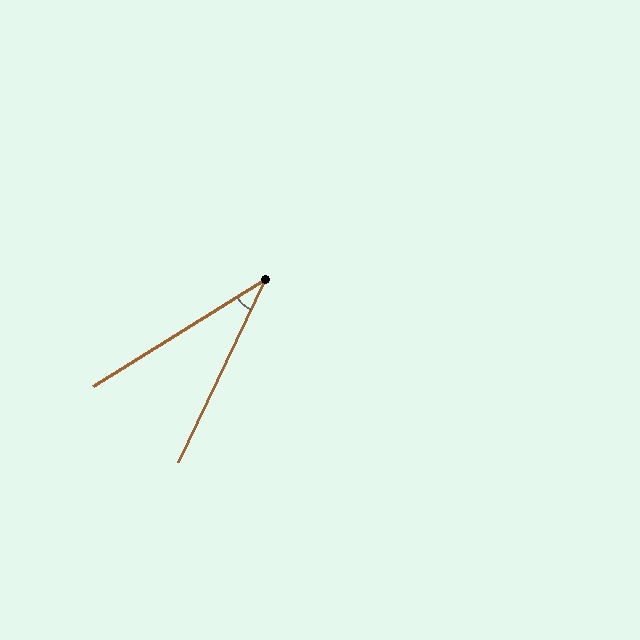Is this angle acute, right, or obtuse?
It is acute.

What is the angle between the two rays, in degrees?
Approximately 33 degrees.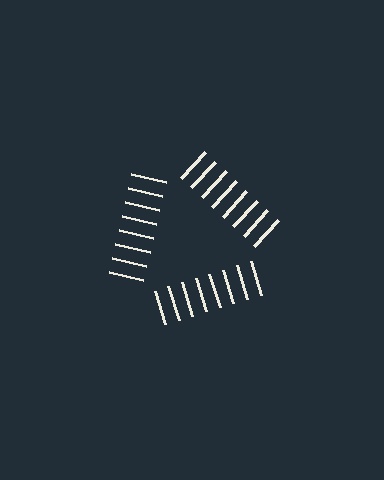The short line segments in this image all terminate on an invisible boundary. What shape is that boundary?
An illusory triangle — the line segments terminate on its edges but no continuous stroke is drawn.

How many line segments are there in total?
24 — 8 along each of the 3 edges.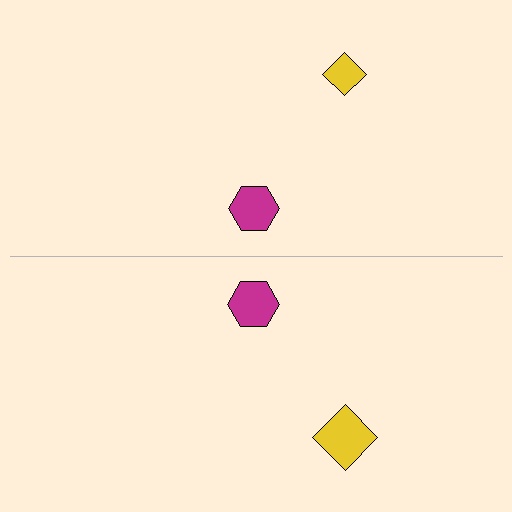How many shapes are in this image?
There are 4 shapes in this image.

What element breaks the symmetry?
The yellow diamond on the bottom side has a different size than its mirror counterpart.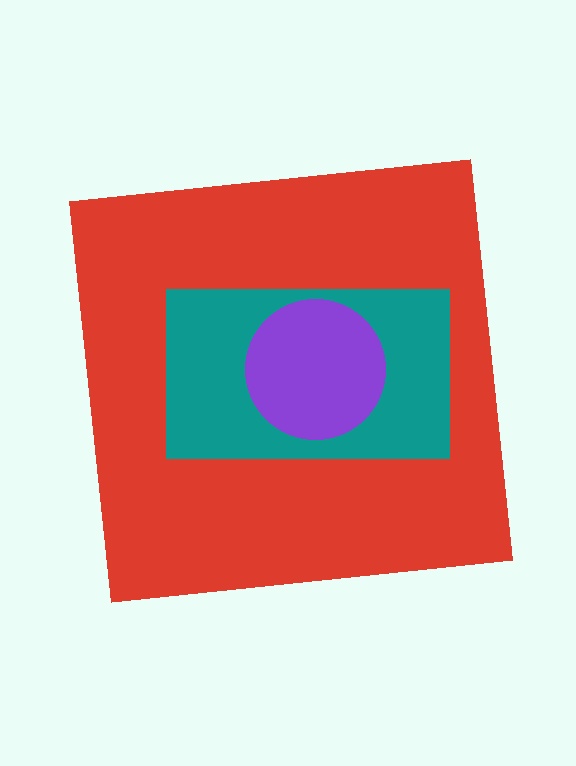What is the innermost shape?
The purple circle.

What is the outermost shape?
The red square.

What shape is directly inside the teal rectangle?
The purple circle.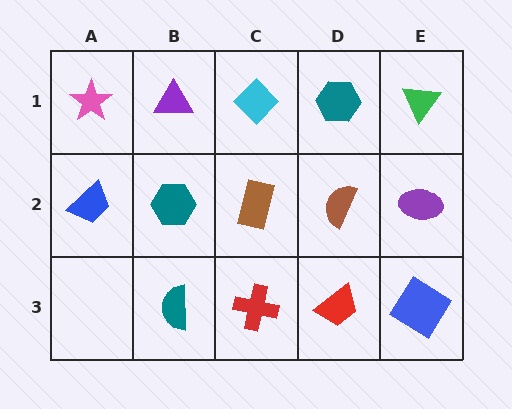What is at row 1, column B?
A purple triangle.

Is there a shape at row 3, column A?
No, that cell is empty.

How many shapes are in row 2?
5 shapes.